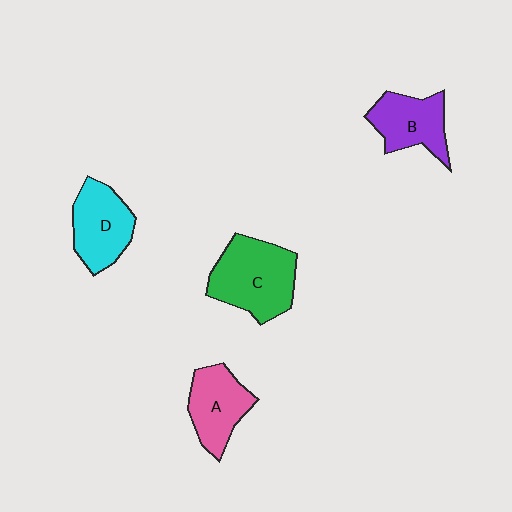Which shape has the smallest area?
Shape B (purple).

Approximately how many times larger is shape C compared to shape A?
Approximately 1.4 times.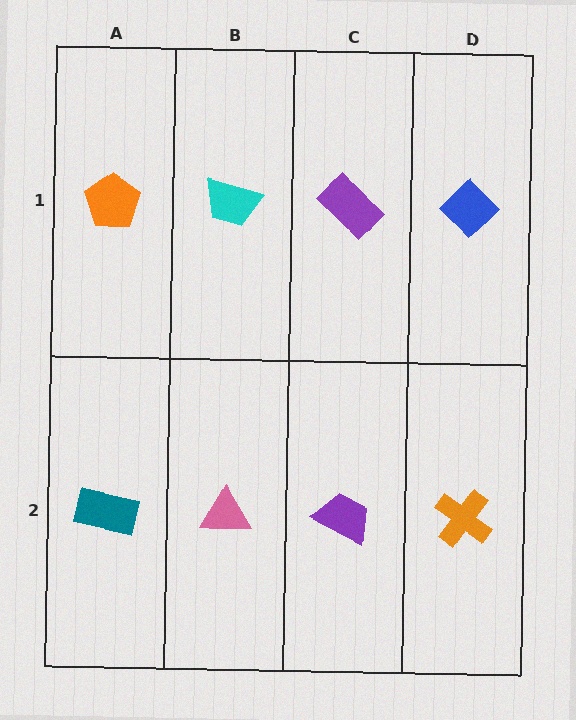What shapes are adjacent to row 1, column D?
An orange cross (row 2, column D), a purple rectangle (row 1, column C).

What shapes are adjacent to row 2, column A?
An orange pentagon (row 1, column A), a pink triangle (row 2, column B).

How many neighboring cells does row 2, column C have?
3.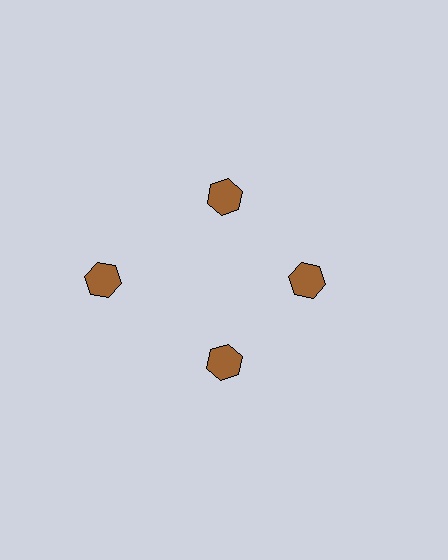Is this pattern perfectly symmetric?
No. The 4 brown hexagons are arranged in a ring, but one element near the 9 o'clock position is pushed outward from the center, breaking the 4-fold rotational symmetry.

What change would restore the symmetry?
The symmetry would be restored by moving it inward, back onto the ring so that all 4 hexagons sit at equal angles and equal distance from the center.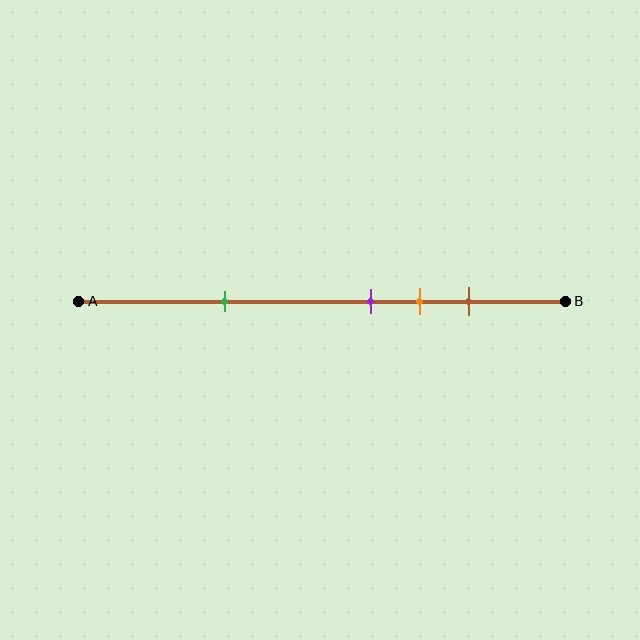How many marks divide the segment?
There are 4 marks dividing the segment.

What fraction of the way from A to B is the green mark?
The green mark is approximately 30% (0.3) of the way from A to B.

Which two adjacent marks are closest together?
The purple and orange marks are the closest adjacent pair.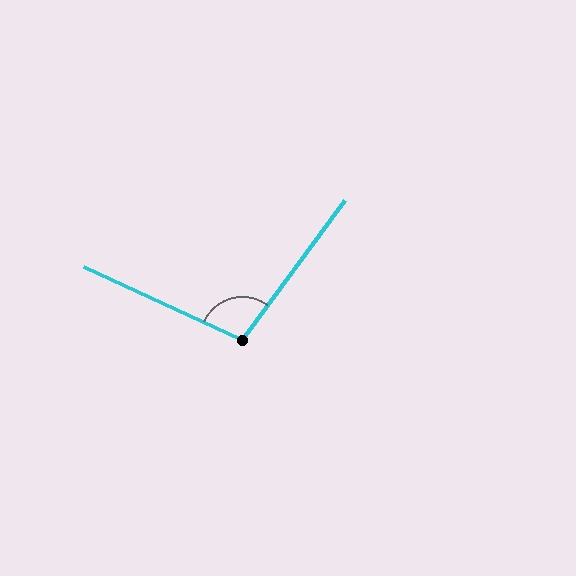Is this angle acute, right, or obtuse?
It is obtuse.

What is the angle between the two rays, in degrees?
Approximately 101 degrees.